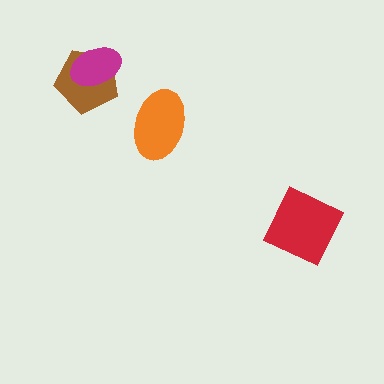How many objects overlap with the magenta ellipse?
1 object overlaps with the magenta ellipse.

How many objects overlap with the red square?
0 objects overlap with the red square.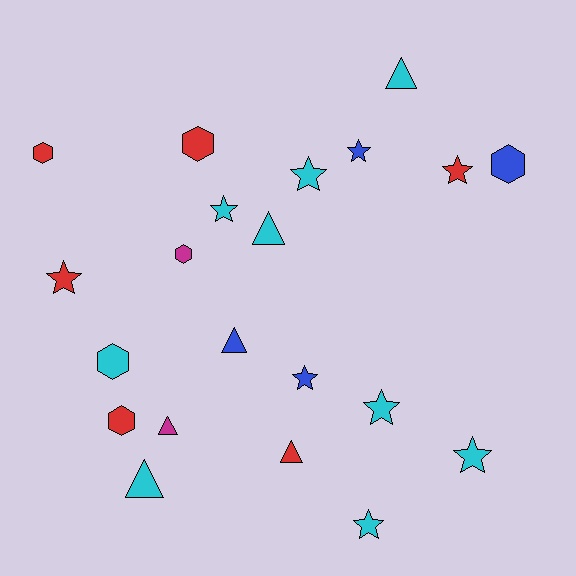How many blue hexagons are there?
There is 1 blue hexagon.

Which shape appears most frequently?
Star, with 9 objects.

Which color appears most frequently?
Cyan, with 9 objects.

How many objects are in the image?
There are 21 objects.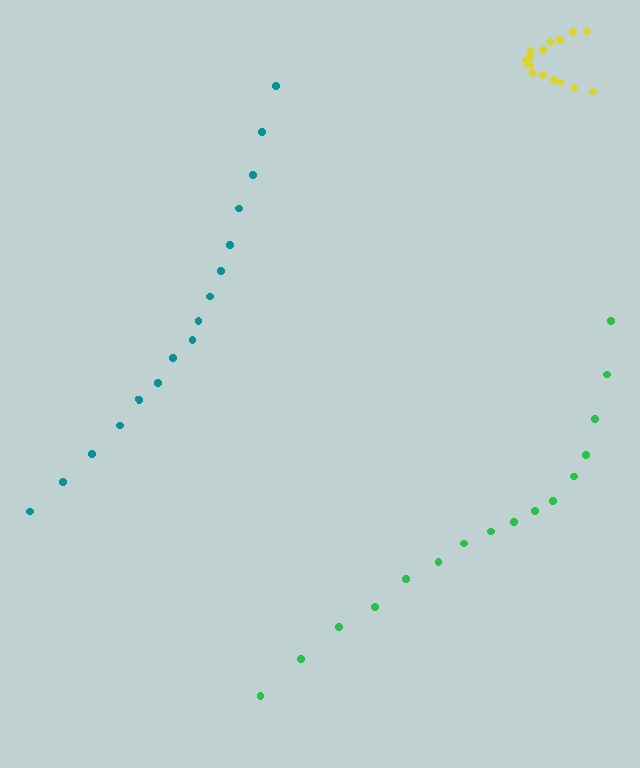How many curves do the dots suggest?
There are 3 distinct paths.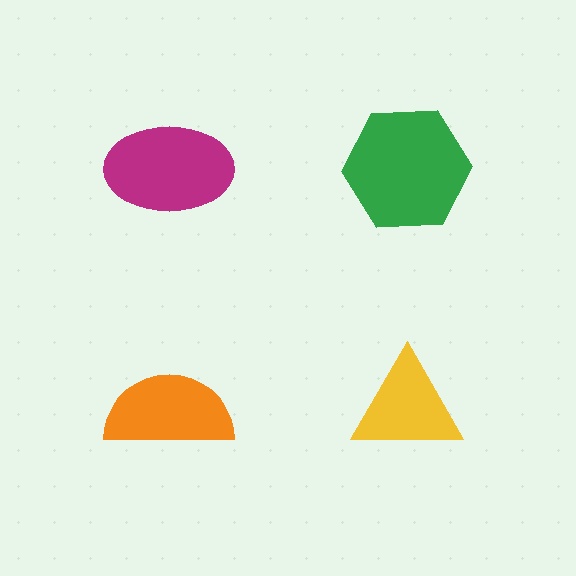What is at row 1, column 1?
A magenta ellipse.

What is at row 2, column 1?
An orange semicircle.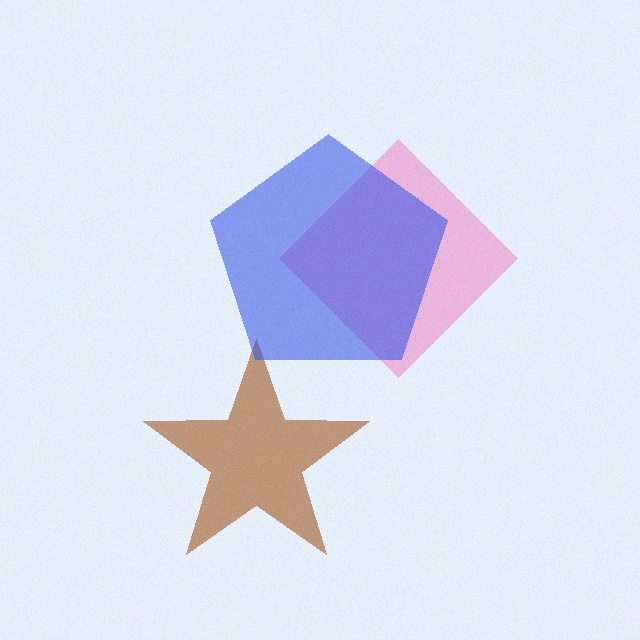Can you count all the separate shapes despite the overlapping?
Yes, there are 3 separate shapes.